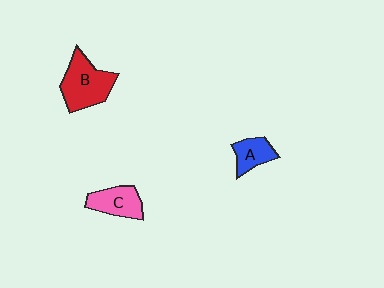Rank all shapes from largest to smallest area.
From largest to smallest: B (red), C (pink), A (blue).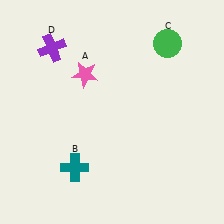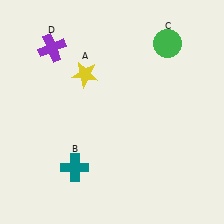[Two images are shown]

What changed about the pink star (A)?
In Image 1, A is pink. In Image 2, it changed to yellow.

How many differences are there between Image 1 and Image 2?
There is 1 difference between the two images.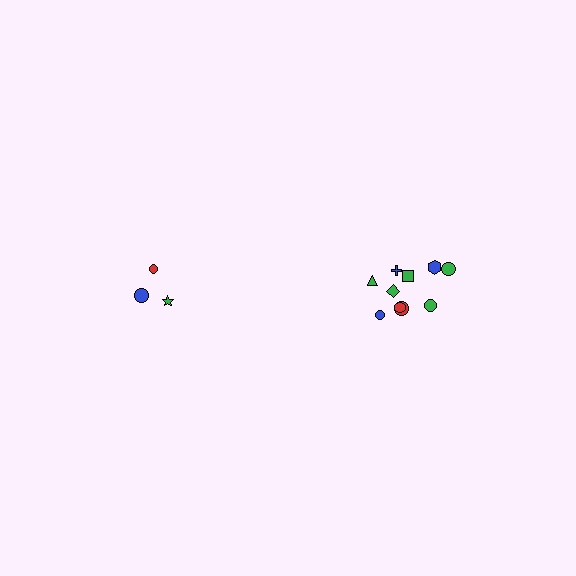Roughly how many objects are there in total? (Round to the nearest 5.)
Roughly 15 objects in total.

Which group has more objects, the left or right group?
The right group.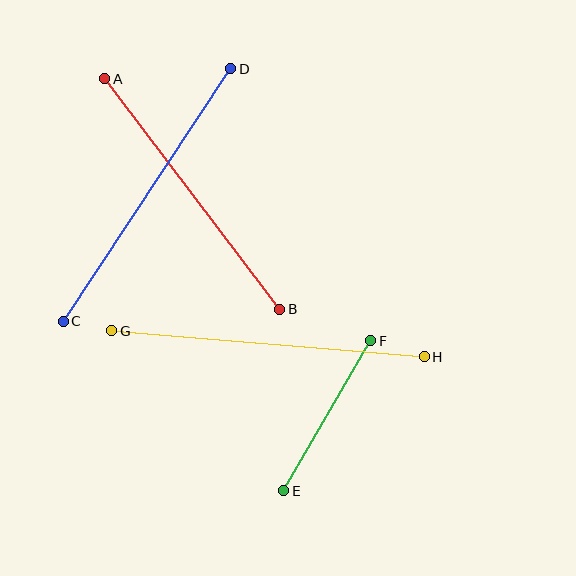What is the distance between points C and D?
The distance is approximately 303 pixels.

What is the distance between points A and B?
The distance is approximately 289 pixels.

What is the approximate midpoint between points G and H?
The midpoint is at approximately (268, 344) pixels.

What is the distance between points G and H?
The distance is approximately 314 pixels.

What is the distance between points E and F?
The distance is approximately 173 pixels.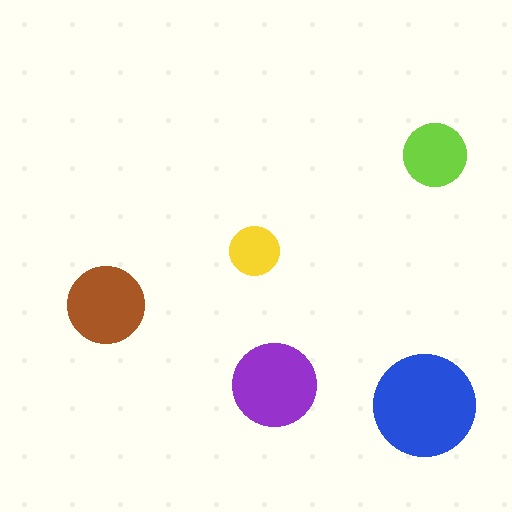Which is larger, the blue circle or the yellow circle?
The blue one.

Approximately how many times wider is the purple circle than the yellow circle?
About 1.5 times wider.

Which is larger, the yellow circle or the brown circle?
The brown one.